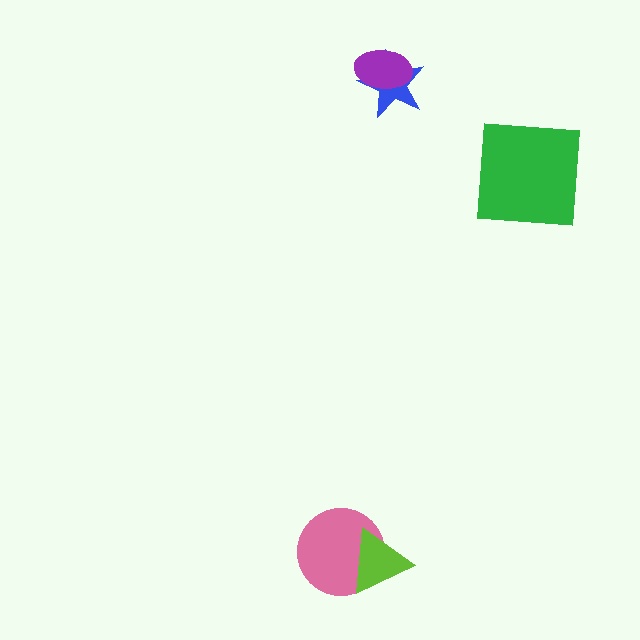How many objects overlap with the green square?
0 objects overlap with the green square.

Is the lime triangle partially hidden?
No, no other shape covers it.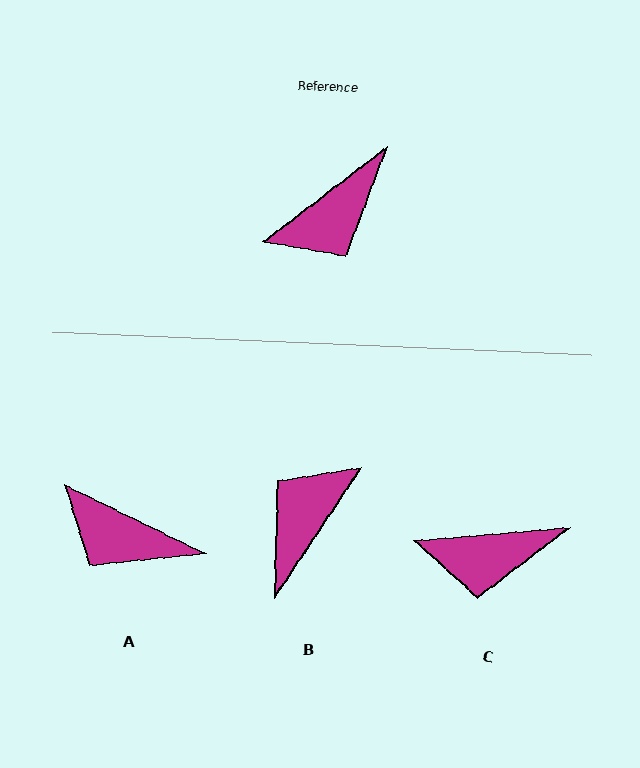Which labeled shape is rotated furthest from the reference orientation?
B, about 161 degrees away.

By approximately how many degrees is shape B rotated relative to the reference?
Approximately 161 degrees clockwise.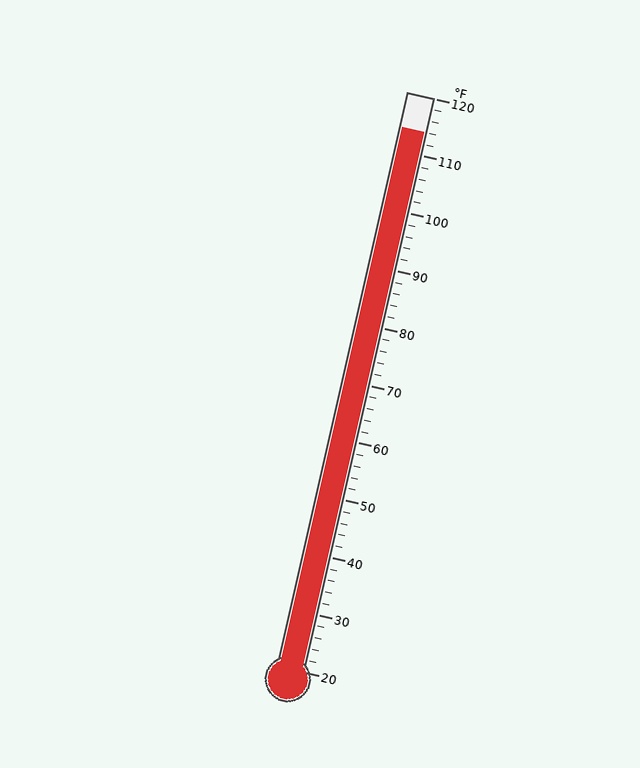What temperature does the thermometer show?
The thermometer shows approximately 114°F.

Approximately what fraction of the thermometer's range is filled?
The thermometer is filled to approximately 95% of its range.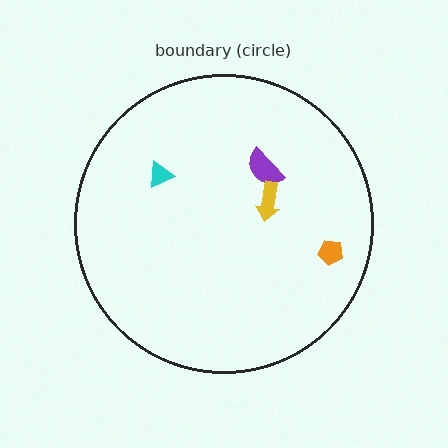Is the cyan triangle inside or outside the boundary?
Inside.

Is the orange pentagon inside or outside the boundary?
Inside.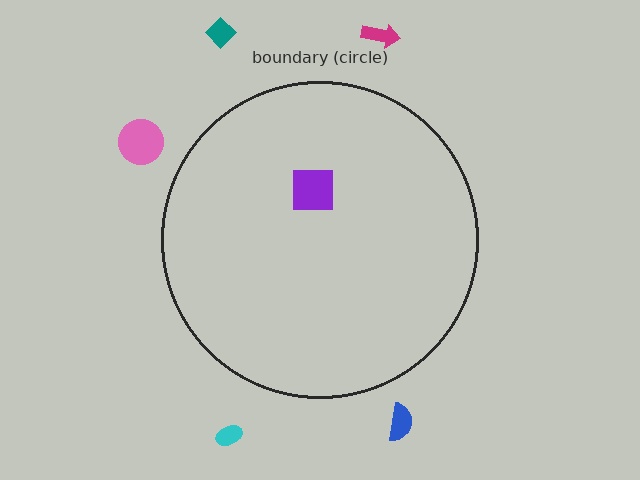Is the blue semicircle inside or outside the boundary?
Outside.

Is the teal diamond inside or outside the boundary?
Outside.